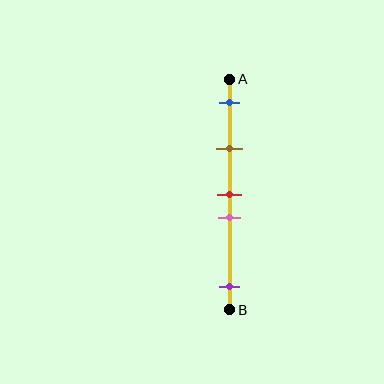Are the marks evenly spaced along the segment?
No, the marks are not evenly spaced.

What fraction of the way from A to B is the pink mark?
The pink mark is approximately 60% (0.6) of the way from A to B.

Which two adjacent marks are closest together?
The red and pink marks are the closest adjacent pair.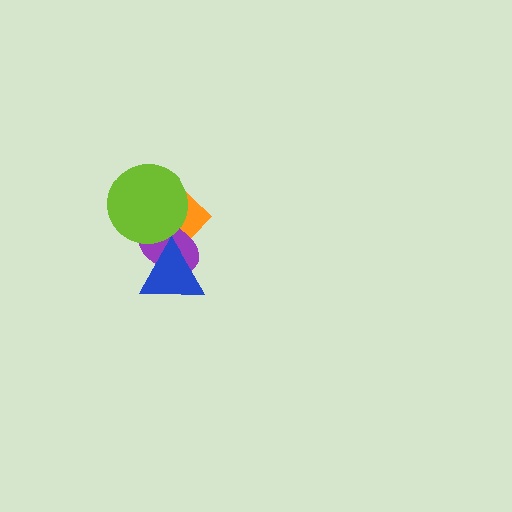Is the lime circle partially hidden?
No, no other shape covers it.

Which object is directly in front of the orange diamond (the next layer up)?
The purple ellipse is directly in front of the orange diamond.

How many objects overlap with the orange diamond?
3 objects overlap with the orange diamond.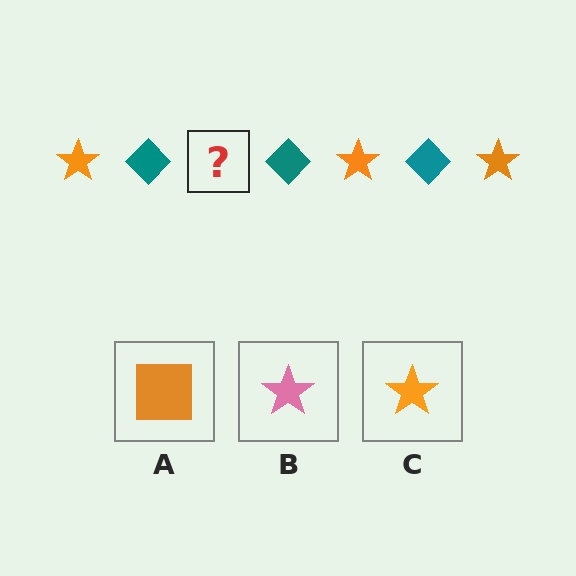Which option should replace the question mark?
Option C.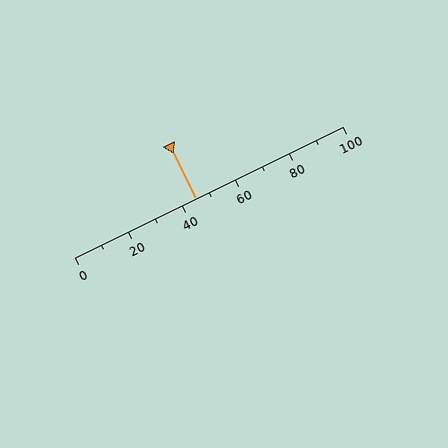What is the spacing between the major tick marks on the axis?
The major ticks are spaced 20 apart.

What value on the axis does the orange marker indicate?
The marker indicates approximately 45.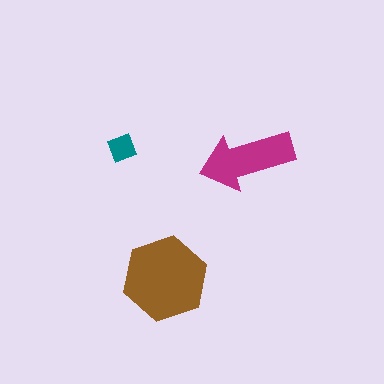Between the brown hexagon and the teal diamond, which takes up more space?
The brown hexagon.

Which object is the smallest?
The teal diamond.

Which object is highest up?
The teal diamond is topmost.